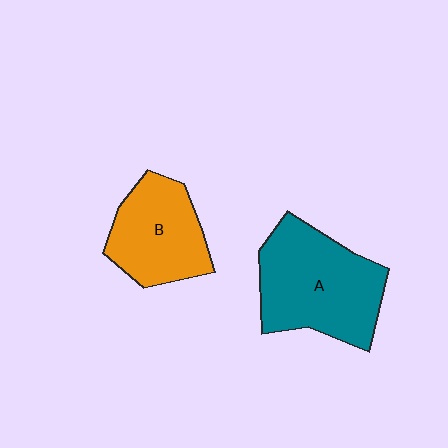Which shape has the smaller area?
Shape B (orange).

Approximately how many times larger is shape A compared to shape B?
Approximately 1.4 times.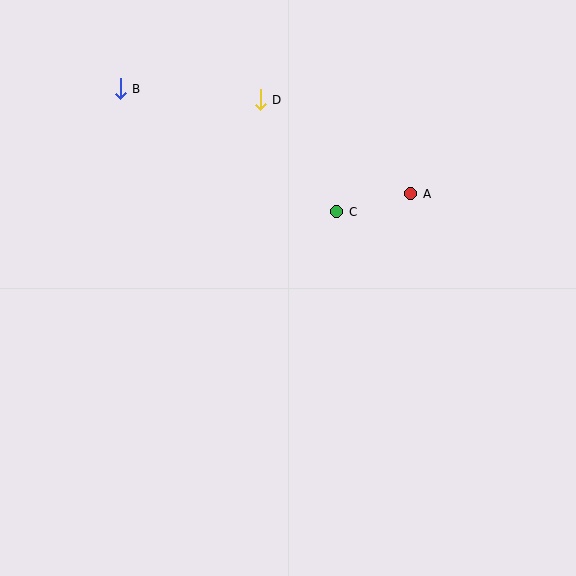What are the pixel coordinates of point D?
Point D is at (260, 100).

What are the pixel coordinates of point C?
Point C is at (337, 212).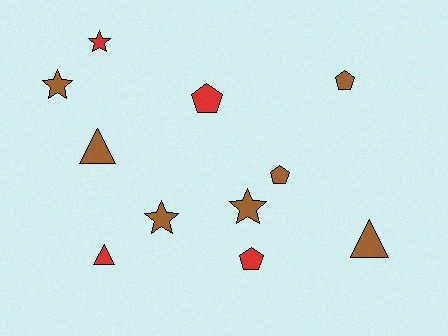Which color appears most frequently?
Brown, with 7 objects.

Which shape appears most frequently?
Star, with 4 objects.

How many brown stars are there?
There are 3 brown stars.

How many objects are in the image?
There are 11 objects.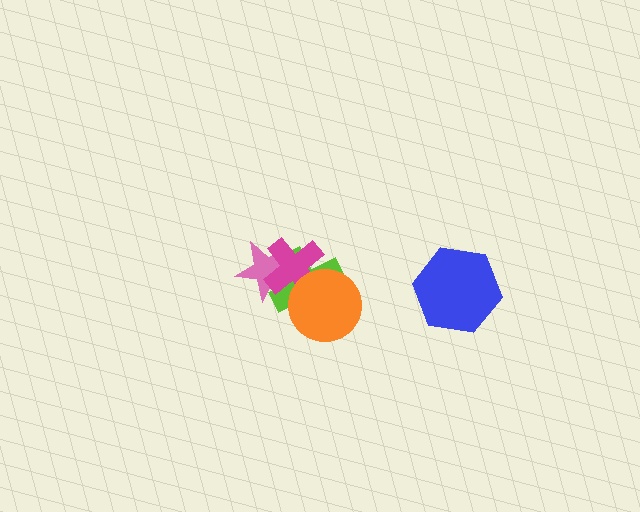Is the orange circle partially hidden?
No, no other shape covers it.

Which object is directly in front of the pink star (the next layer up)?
The lime cross is directly in front of the pink star.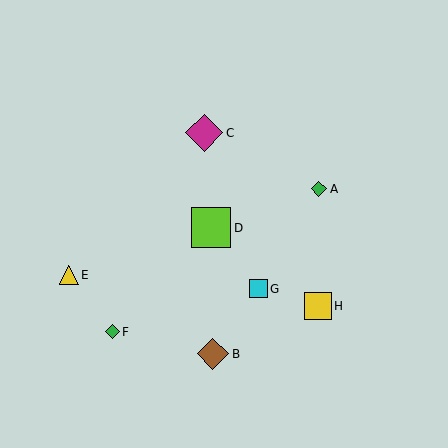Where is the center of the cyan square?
The center of the cyan square is at (258, 289).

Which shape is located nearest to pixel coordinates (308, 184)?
The green diamond (labeled A) at (319, 189) is nearest to that location.